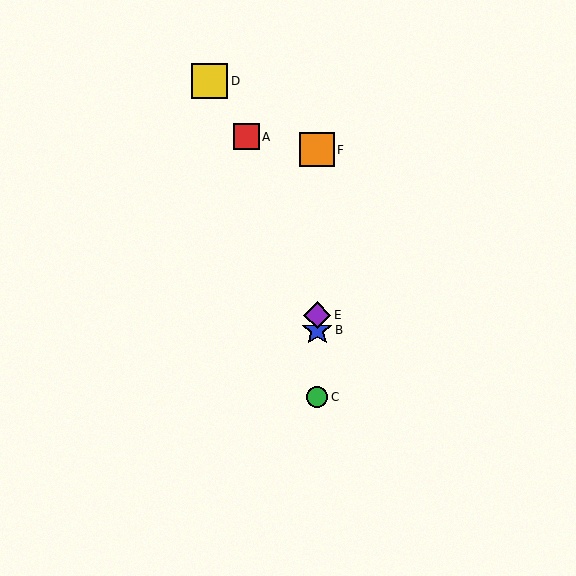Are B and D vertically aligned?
No, B is at x≈317 and D is at x≈210.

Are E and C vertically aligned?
Yes, both are at x≈317.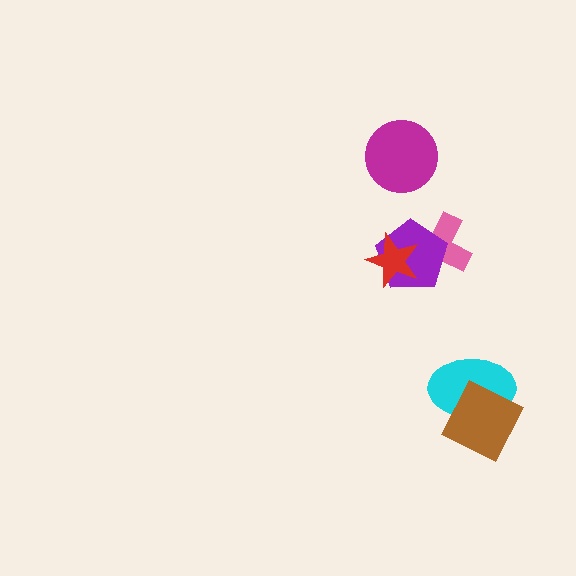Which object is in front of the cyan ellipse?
The brown square is in front of the cyan ellipse.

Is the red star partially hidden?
No, no other shape covers it.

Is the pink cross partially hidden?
Yes, it is partially covered by another shape.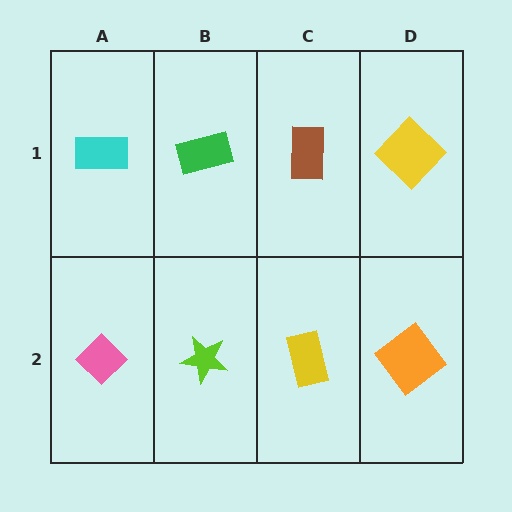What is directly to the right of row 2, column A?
A lime star.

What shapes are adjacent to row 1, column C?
A yellow rectangle (row 2, column C), a green rectangle (row 1, column B), a yellow diamond (row 1, column D).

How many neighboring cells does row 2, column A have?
2.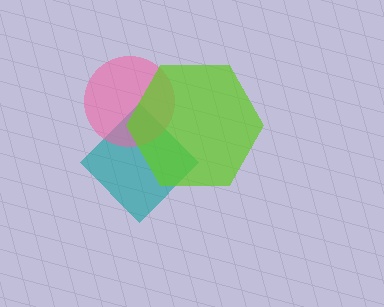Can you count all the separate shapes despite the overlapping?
Yes, there are 3 separate shapes.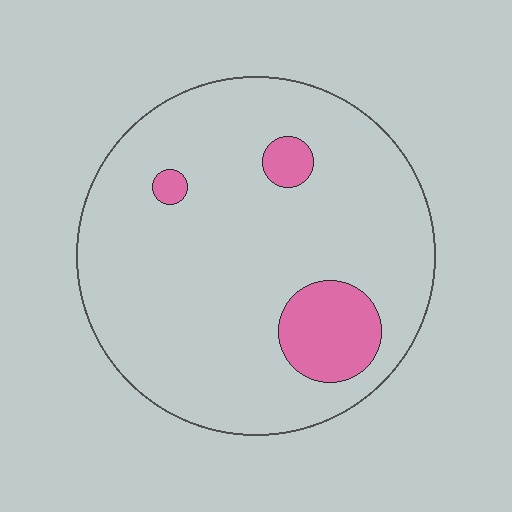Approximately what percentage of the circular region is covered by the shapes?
Approximately 10%.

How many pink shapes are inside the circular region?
3.